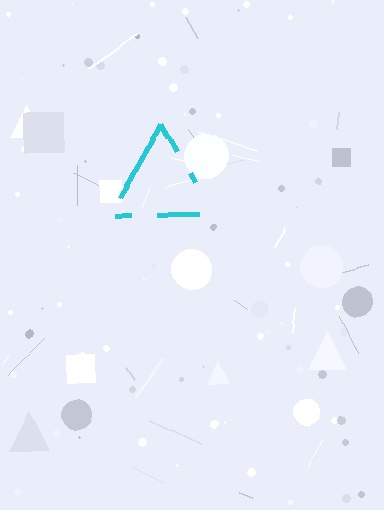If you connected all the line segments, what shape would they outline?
They would outline a triangle.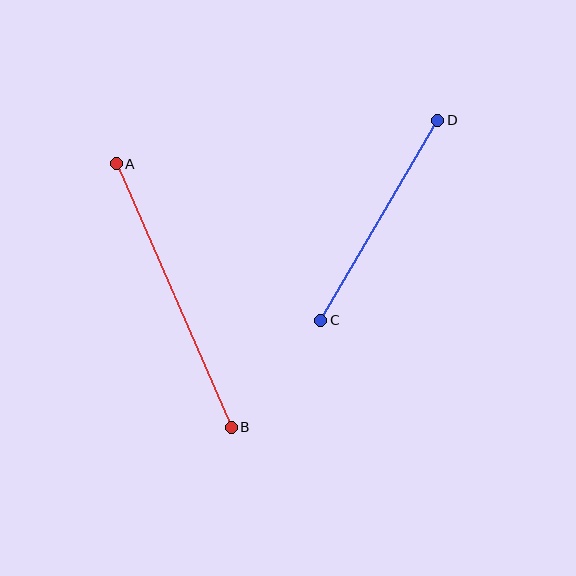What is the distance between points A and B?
The distance is approximately 287 pixels.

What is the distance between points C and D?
The distance is approximately 231 pixels.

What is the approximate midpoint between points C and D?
The midpoint is at approximately (379, 220) pixels.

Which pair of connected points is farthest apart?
Points A and B are farthest apart.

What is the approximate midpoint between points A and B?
The midpoint is at approximately (174, 295) pixels.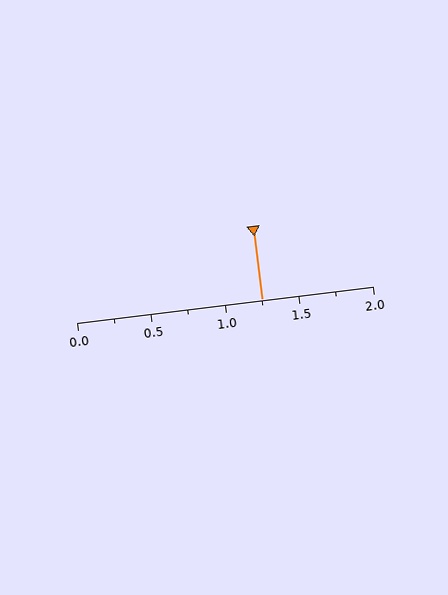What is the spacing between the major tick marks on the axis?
The major ticks are spaced 0.5 apart.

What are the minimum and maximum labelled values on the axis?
The axis runs from 0.0 to 2.0.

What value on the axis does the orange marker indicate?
The marker indicates approximately 1.25.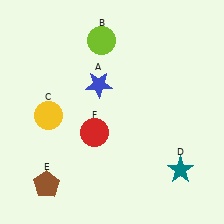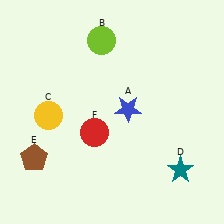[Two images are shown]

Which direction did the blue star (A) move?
The blue star (A) moved right.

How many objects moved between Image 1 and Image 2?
2 objects moved between the two images.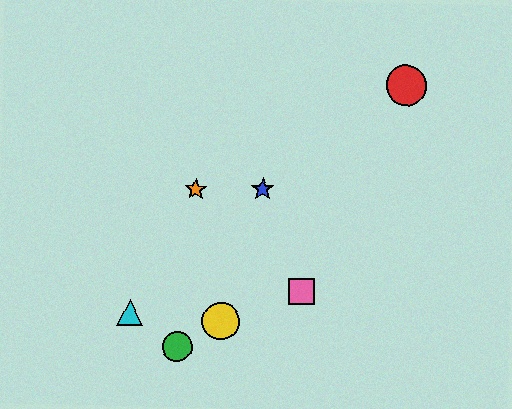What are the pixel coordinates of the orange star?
The orange star is at (196, 190).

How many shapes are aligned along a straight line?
3 shapes (the blue star, the purple circle, the pink square) are aligned along a straight line.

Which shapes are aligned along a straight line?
The blue star, the purple circle, the pink square are aligned along a straight line.